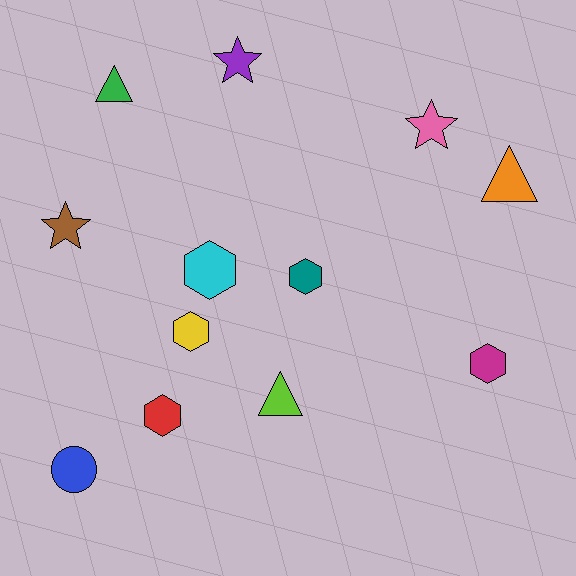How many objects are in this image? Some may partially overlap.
There are 12 objects.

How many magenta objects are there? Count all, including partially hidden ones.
There is 1 magenta object.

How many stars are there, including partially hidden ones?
There are 3 stars.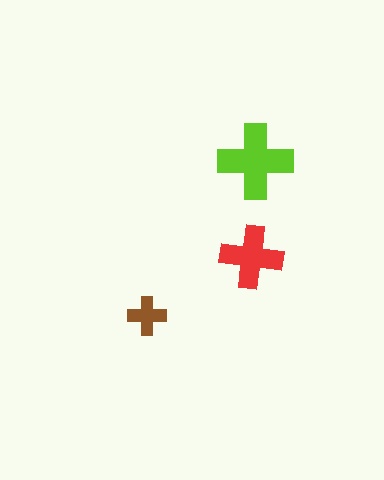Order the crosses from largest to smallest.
the lime one, the red one, the brown one.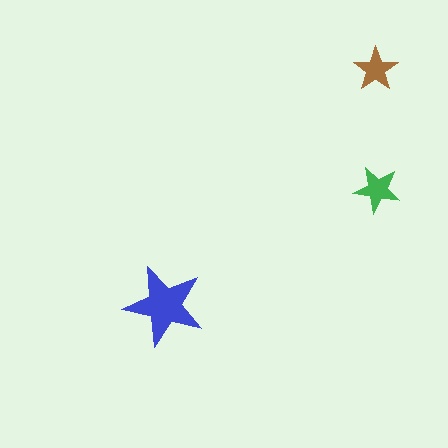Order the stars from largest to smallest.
the blue one, the green one, the brown one.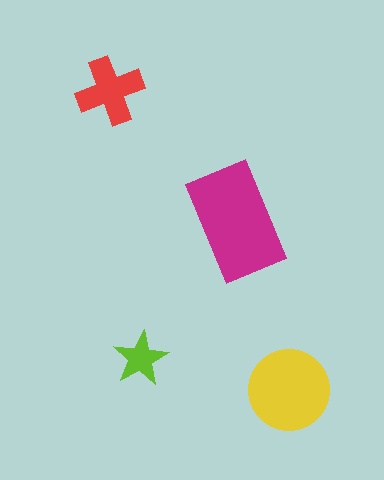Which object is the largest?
The magenta rectangle.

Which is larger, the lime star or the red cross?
The red cross.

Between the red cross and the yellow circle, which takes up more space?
The yellow circle.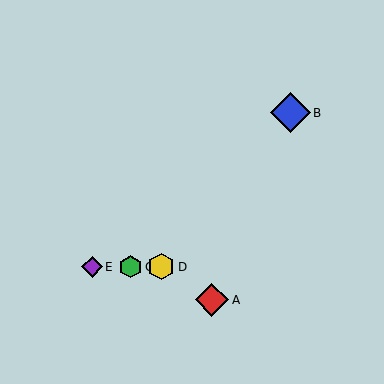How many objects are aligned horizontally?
3 objects (C, D, E) are aligned horizontally.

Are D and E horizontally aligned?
Yes, both are at y≈267.